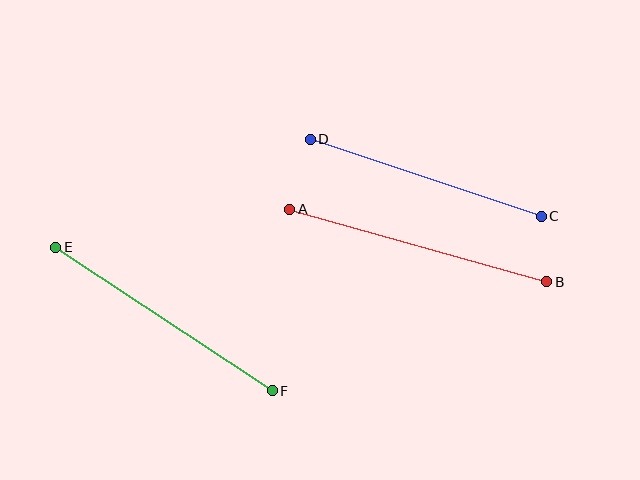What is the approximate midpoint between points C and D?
The midpoint is at approximately (426, 178) pixels.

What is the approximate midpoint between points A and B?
The midpoint is at approximately (418, 246) pixels.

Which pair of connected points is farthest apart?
Points A and B are farthest apart.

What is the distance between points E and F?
The distance is approximately 260 pixels.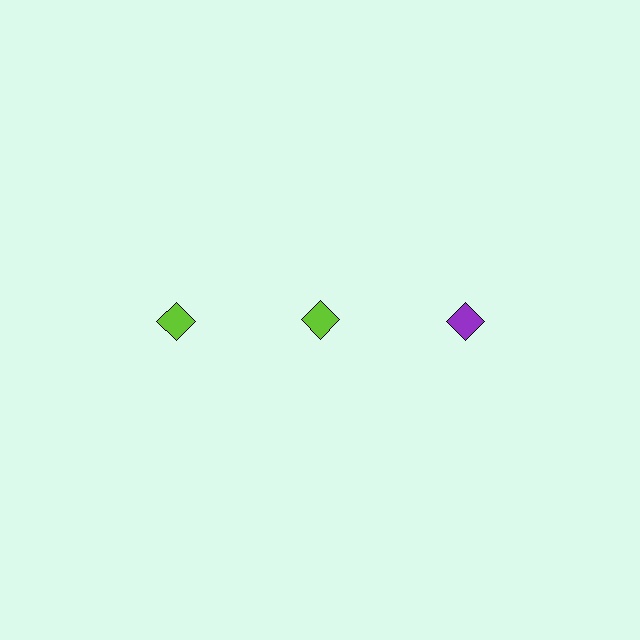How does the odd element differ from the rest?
It has a different color: purple instead of lime.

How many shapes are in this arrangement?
There are 3 shapes arranged in a grid pattern.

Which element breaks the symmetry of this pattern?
The purple diamond in the top row, center column breaks the symmetry. All other shapes are lime diamonds.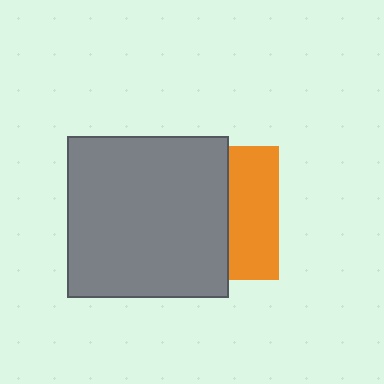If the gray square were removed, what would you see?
You would see the complete orange square.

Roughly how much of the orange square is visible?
A small part of it is visible (roughly 37%).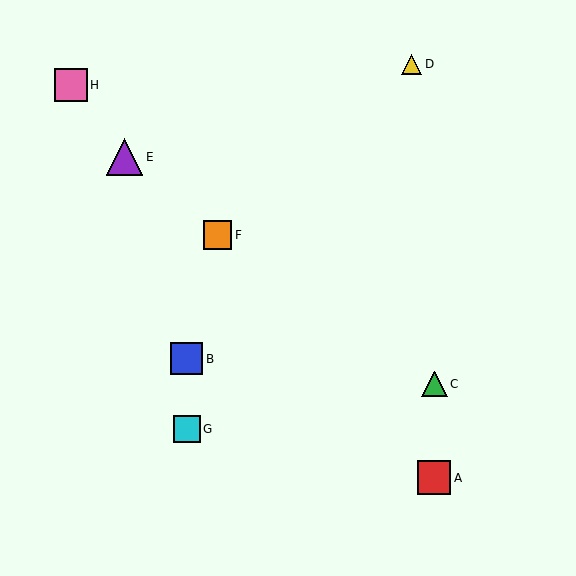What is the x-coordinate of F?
Object F is at x≈218.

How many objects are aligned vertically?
2 objects (B, G) are aligned vertically.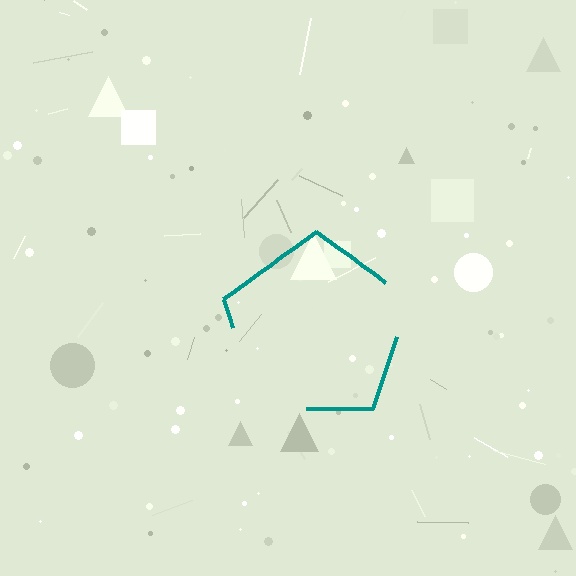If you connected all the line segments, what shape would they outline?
They would outline a pentagon.